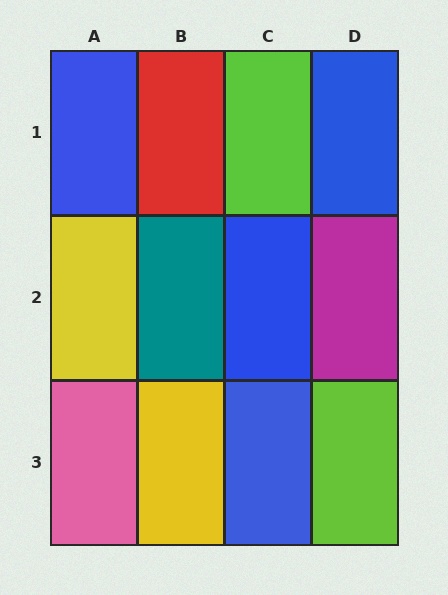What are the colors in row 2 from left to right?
Yellow, teal, blue, magenta.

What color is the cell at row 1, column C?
Lime.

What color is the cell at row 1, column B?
Red.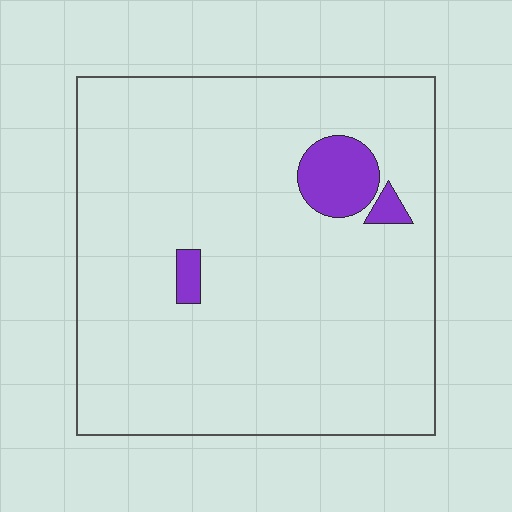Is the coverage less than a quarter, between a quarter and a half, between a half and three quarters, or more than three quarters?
Less than a quarter.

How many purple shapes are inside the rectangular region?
3.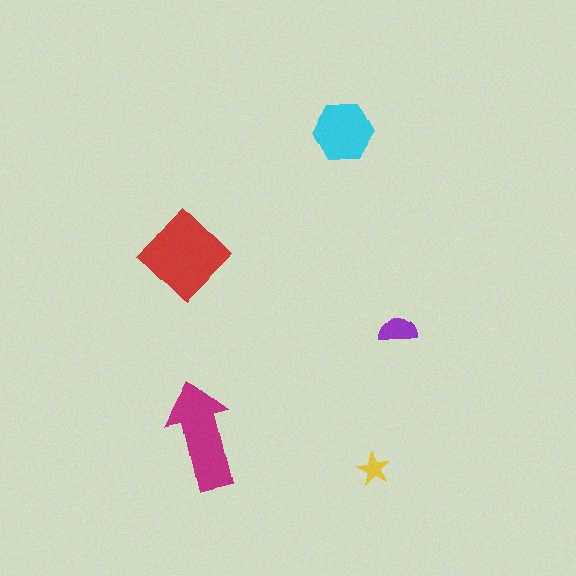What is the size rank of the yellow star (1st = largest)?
5th.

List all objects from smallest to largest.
The yellow star, the purple semicircle, the cyan hexagon, the magenta arrow, the red diamond.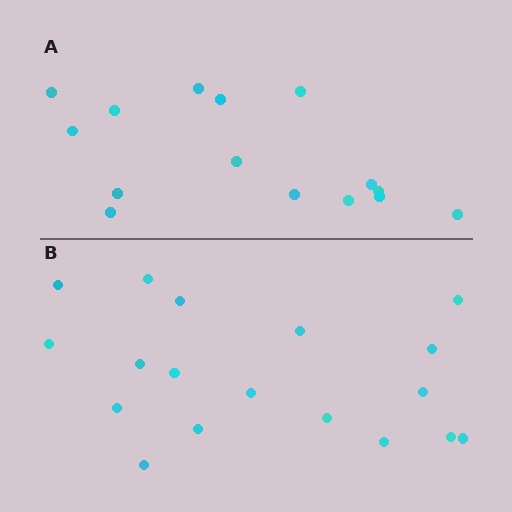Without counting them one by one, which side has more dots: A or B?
Region B (the bottom region) has more dots.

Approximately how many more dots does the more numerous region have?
Region B has just a few more — roughly 2 or 3 more dots than region A.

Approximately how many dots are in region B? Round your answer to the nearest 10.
About 20 dots. (The exact count is 18, which rounds to 20.)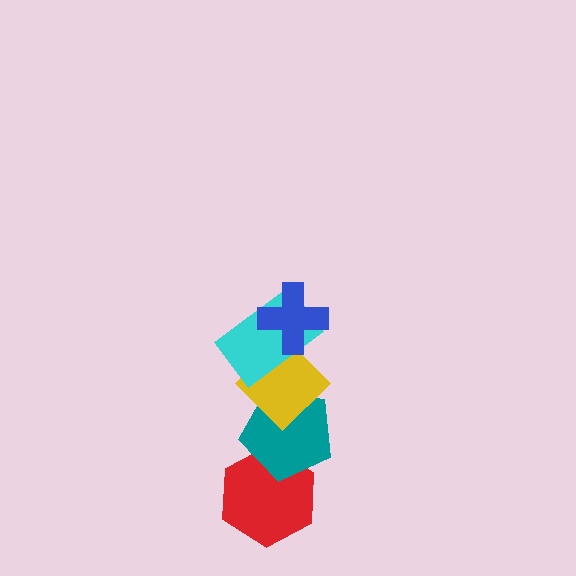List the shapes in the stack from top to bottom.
From top to bottom: the blue cross, the cyan rectangle, the yellow diamond, the teal pentagon, the red hexagon.